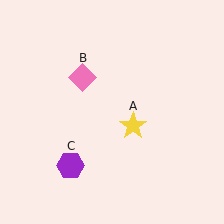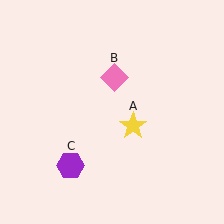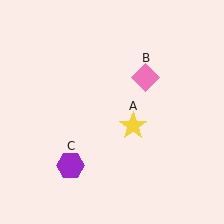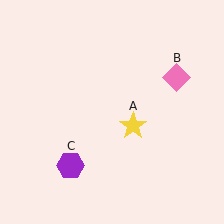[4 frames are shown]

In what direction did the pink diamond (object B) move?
The pink diamond (object B) moved right.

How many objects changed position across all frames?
1 object changed position: pink diamond (object B).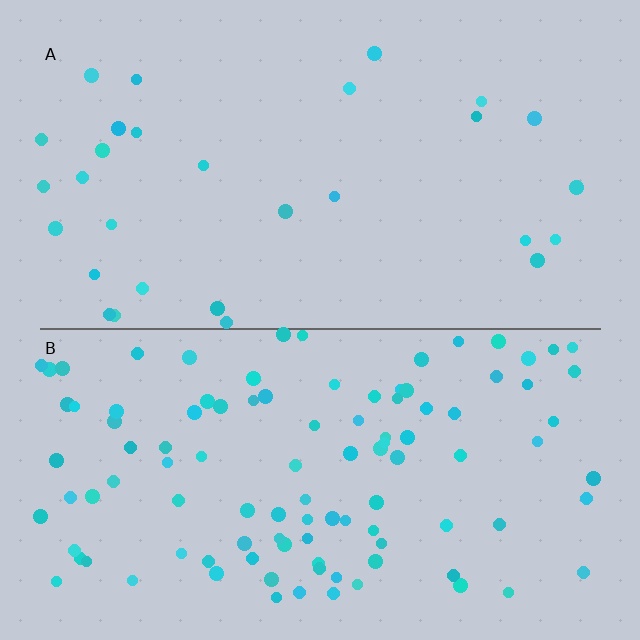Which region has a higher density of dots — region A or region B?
B (the bottom).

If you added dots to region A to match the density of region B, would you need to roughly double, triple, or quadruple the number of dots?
Approximately quadruple.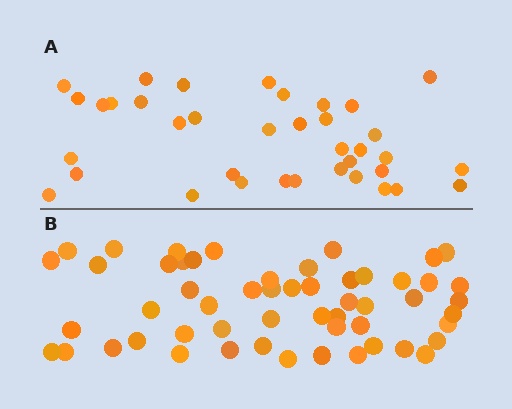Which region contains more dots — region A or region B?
Region B (the bottom region) has more dots.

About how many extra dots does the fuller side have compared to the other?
Region B has approximately 15 more dots than region A.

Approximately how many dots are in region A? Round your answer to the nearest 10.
About 40 dots. (The exact count is 37, which rounds to 40.)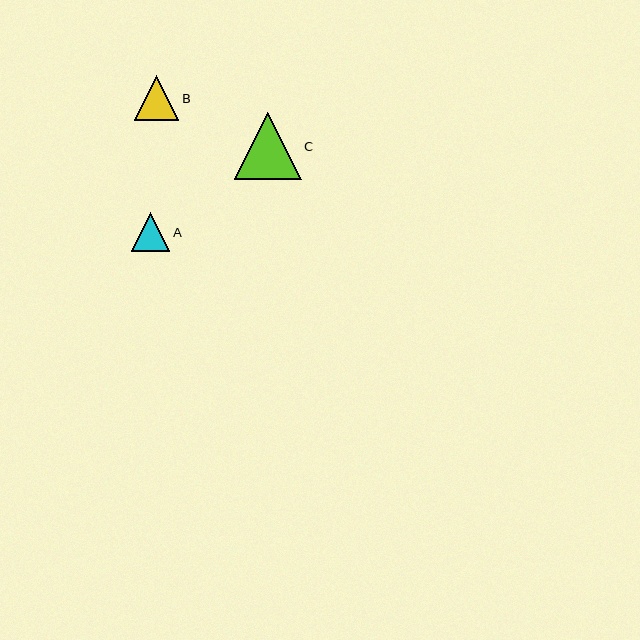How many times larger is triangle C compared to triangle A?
Triangle C is approximately 1.7 times the size of triangle A.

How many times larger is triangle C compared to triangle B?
Triangle C is approximately 1.5 times the size of triangle B.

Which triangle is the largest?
Triangle C is the largest with a size of approximately 67 pixels.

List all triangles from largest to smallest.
From largest to smallest: C, B, A.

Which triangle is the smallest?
Triangle A is the smallest with a size of approximately 39 pixels.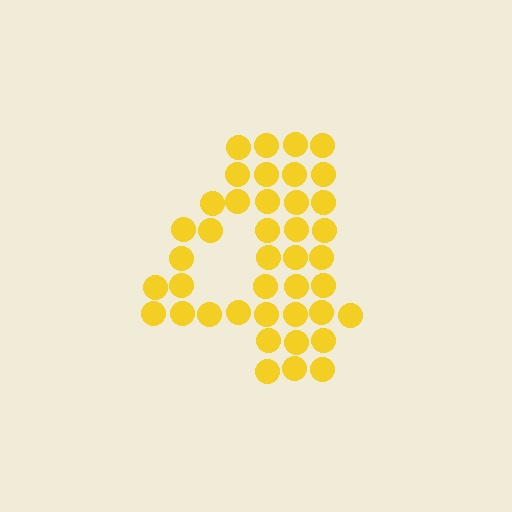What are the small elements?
The small elements are circles.